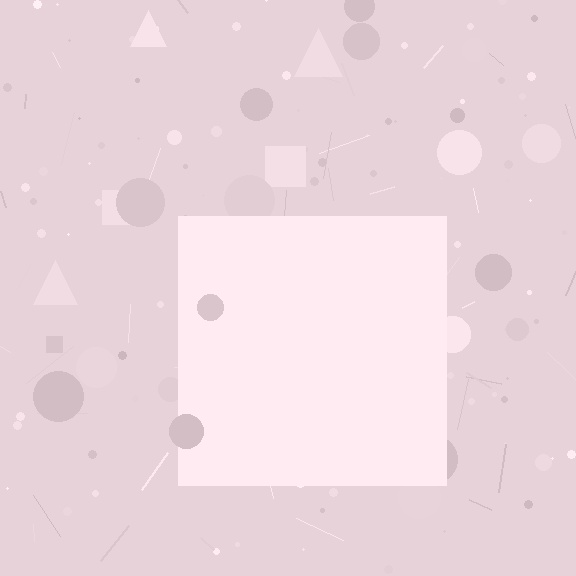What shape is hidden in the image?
A square is hidden in the image.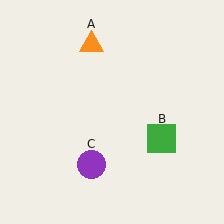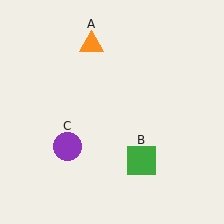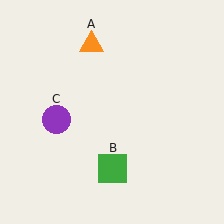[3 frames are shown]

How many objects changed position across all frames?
2 objects changed position: green square (object B), purple circle (object C).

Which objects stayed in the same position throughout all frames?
Orange triangle (object A) remained stationary.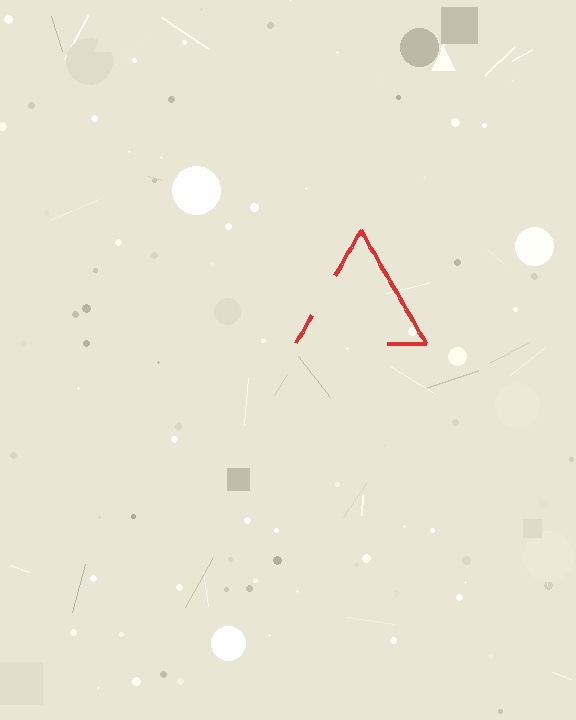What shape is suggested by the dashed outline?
The dashed outline suggests a triangle.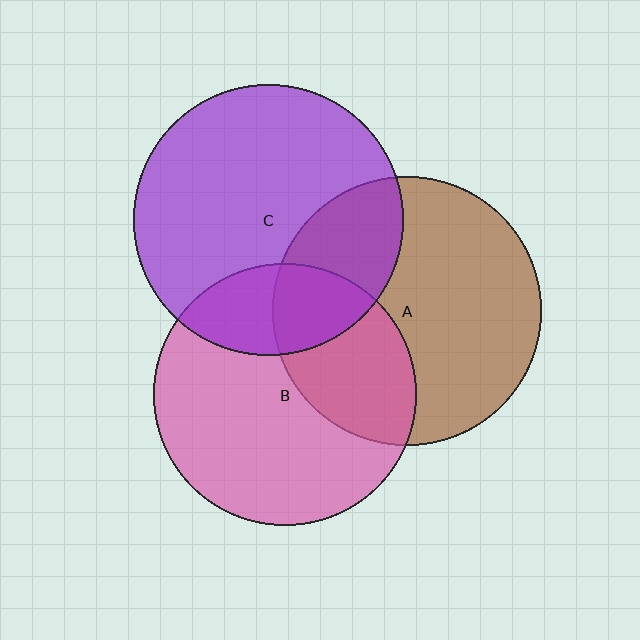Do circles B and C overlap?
Yes.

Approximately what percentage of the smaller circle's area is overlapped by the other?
Approximately 25%.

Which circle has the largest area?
Circle C (purple).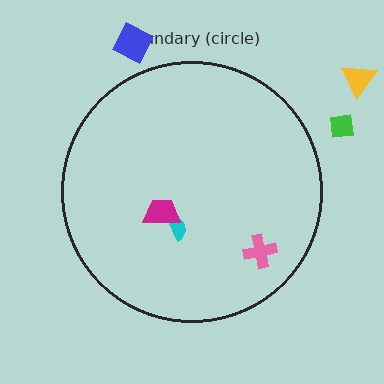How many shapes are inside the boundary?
3 inside, 3 outside.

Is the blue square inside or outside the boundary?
Outside.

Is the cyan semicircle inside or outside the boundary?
Inside.